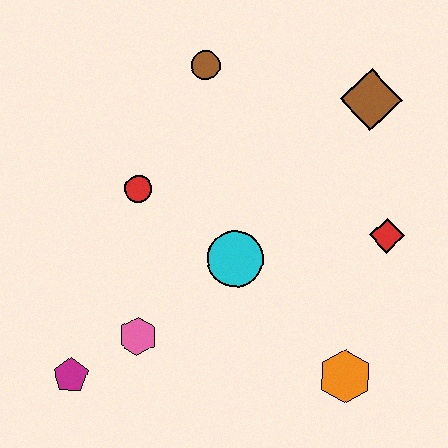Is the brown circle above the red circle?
Yes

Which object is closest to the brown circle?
The red circle is closest to the brown circle.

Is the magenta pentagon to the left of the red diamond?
Yes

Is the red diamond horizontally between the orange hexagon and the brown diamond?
No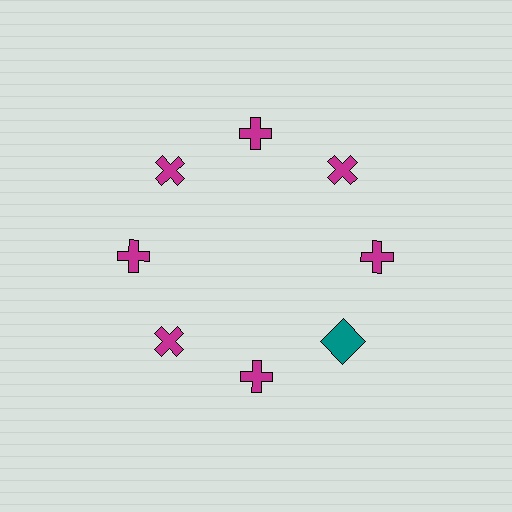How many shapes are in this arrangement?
There are 8 shapes arranged in a ring pattern.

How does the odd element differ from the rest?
It differs in both color (teal instead of magenta) and shape (square instead of cross).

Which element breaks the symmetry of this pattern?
The teal square at roughly the 4 o'clock position breaks the symmetry. All other shapes are magenta crosses.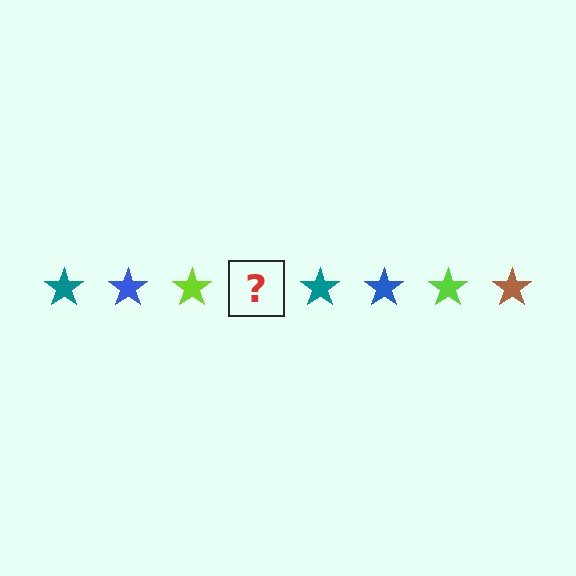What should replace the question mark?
The question mark should be replaced with a brown star.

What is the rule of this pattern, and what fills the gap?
The rule is that the pattern cycles through teal, blue, lime, brown stars. The gap should be filled with a brown star.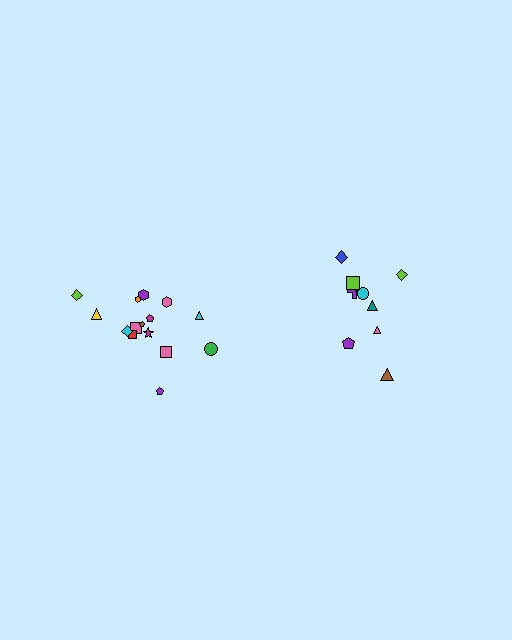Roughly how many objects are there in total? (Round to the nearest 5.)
Roughly 25 objects in total.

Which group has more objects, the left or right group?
The left group.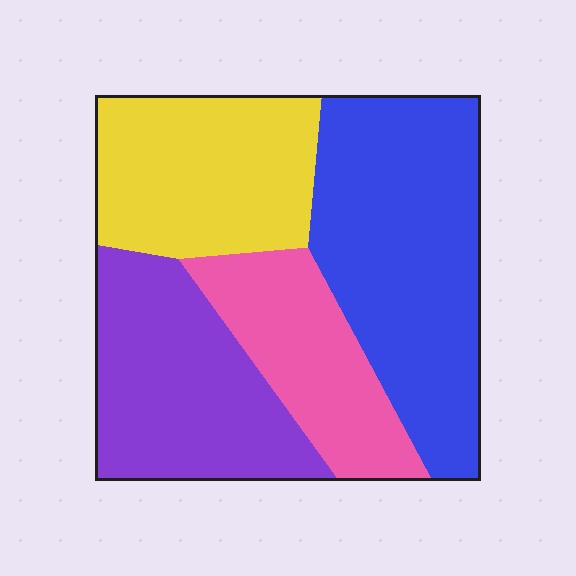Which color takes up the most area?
Blue, at roughly 35%.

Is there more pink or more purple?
Purple.